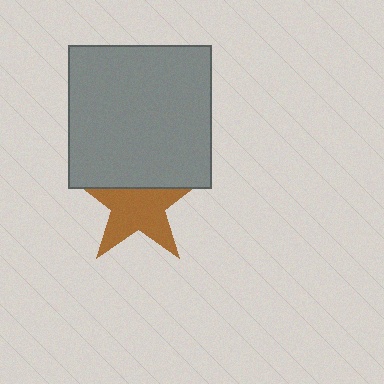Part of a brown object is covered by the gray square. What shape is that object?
It is a star.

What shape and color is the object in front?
The object in front is a gray square.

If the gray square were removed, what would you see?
You would see the complete brown star.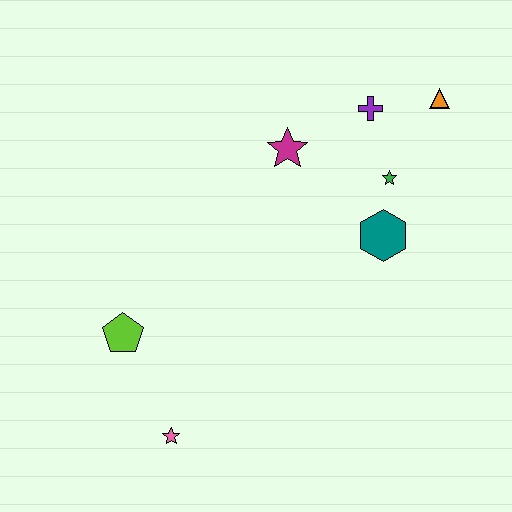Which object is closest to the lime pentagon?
The pink star is closest to the lime pentagon.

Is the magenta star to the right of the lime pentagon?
Yes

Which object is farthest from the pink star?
The orange triangle is farthest from the pink star.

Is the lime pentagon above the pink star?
Yes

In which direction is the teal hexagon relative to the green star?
The teal hexagon is below the green star.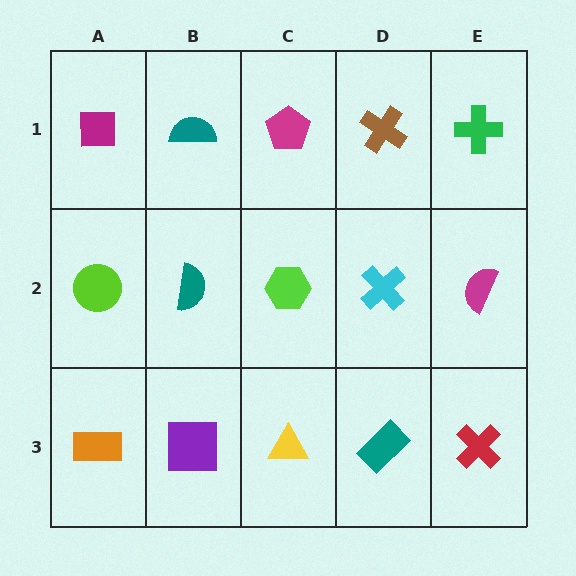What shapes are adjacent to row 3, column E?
A magenta semicircle (row 2, column E), a teal rectangle (row 3, column D).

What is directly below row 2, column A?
An orange rectangle.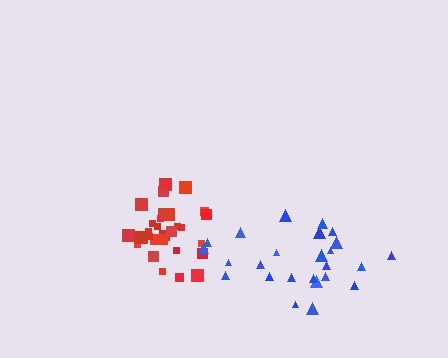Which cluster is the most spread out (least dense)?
Blue.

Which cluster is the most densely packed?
Red.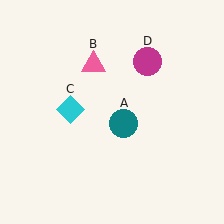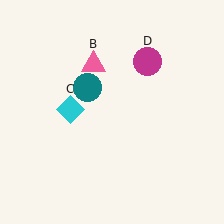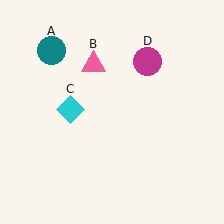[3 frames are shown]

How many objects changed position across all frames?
1 object changed position: teal circle (object A).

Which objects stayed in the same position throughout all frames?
Pink triangle (object B) and cyan diamond (object C) and magenta circle (object D) remained stationary.